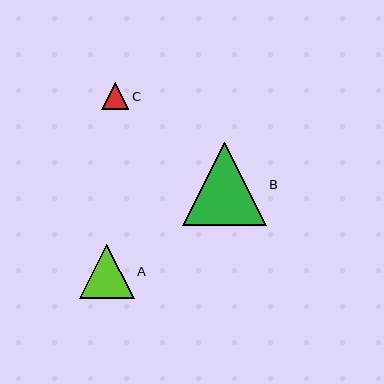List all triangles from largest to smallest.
From largest to smallest: B, A, C.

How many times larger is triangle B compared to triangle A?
Triangle B is approximately 1.5 times the size of triangle A.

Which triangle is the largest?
Triangle B is the largest with a size of approximately 84 pixels.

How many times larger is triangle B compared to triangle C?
Triangle B is approximately 3.0 times the size of triangle C.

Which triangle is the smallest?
Triangle C is the smallest with a size of approximately 28 pixels.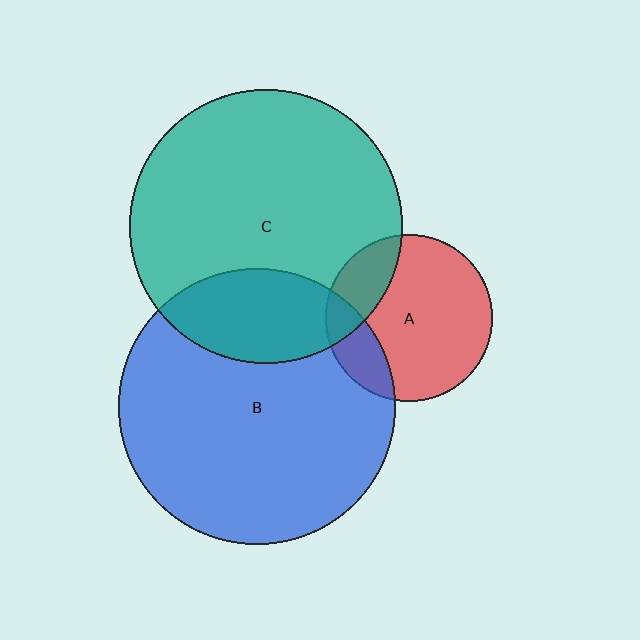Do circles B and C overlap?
Yes.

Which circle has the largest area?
Circle B (blue).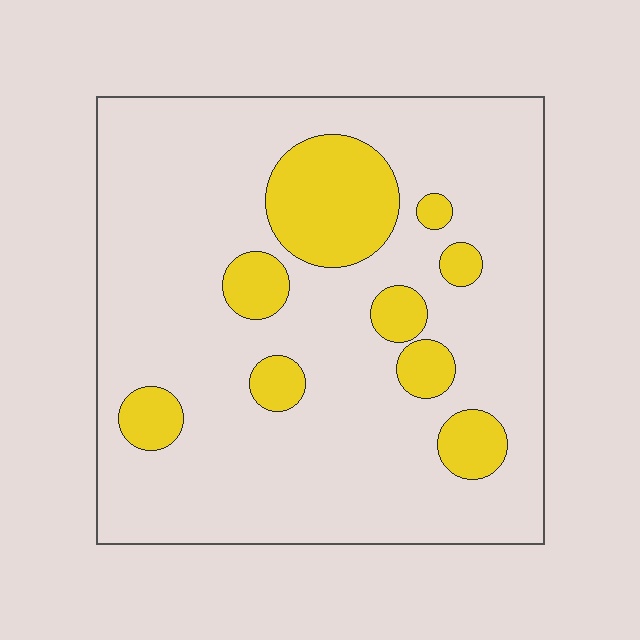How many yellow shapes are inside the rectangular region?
9.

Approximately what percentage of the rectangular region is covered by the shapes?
Approximately 20%.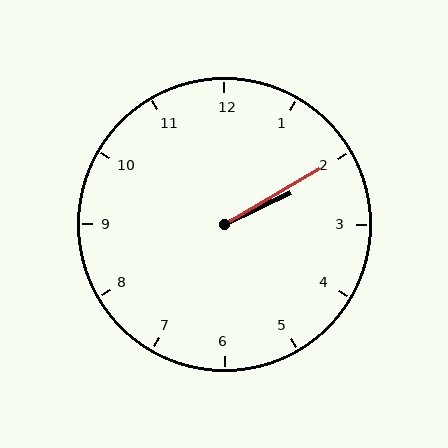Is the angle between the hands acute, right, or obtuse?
It is acute.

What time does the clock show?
2:10.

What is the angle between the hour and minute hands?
Approximately 5 degrees.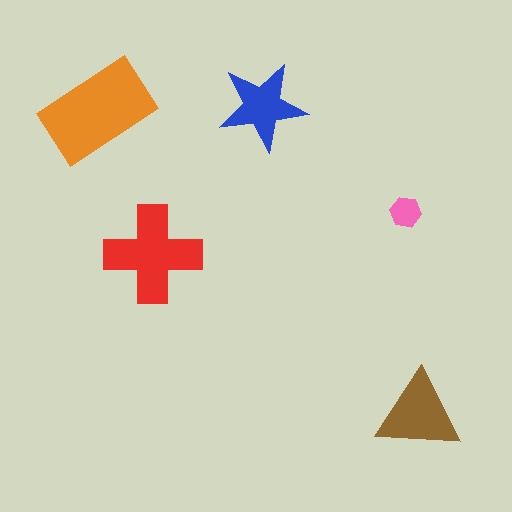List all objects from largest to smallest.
The orange rectangle, the red cross, the brown triangle, the blue star, the pink hexagon.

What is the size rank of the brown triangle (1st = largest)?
3rd.